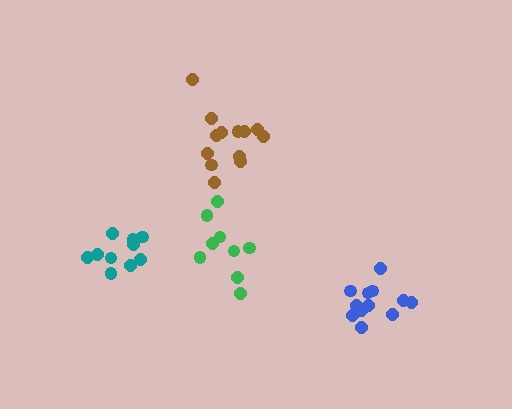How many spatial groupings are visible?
There are 4 spatial groupings.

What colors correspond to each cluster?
The clusters are colored: brown, green, blue, teal.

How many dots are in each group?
Group 1: 13 dots, Group 2: 9 dots, Group 3: 12 dots, Group 4: 10 dots (44 total).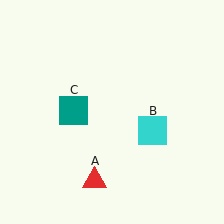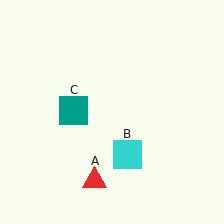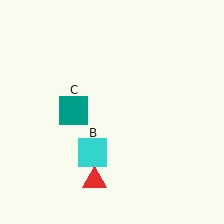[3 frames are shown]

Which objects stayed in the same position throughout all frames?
Red triangle (object A) and teal square (object C) remained stationary.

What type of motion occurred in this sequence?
The cyan square (object B) rotated clockwise around the center of the scene.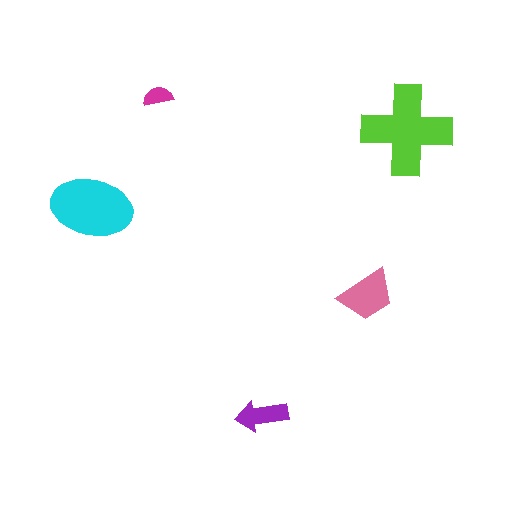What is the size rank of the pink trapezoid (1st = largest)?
3rd.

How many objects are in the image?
There are 5 objects in the image.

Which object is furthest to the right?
The lime cross is rightmost.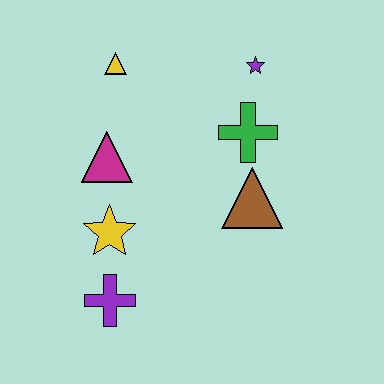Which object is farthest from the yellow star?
The purple star is farthest from the yellow star.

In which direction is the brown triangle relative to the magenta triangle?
The brown triangle is to the right of the magenta triangle.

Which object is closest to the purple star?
The green cross is closest to the purple star.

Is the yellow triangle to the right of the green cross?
No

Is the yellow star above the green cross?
No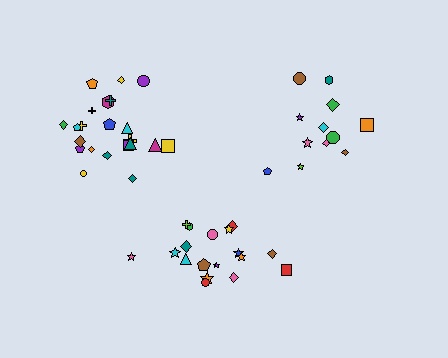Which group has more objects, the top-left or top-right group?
The top-left group.